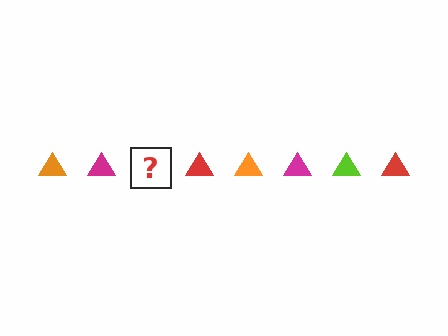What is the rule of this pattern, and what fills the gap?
The rule is that the pattern cycles through orange, magenta, lime, red triangles. The gap should be filled with a lime triangle.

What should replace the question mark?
The question mark should be replaced with a lime triangle.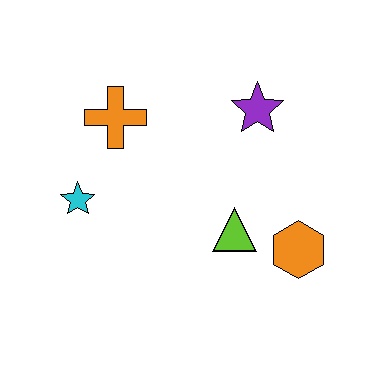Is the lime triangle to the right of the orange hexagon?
No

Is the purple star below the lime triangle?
No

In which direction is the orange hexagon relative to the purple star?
The orange hexagon is below the purple star.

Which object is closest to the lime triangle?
The orange hexagon is closest to the lime triangle.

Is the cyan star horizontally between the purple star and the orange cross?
No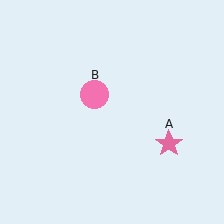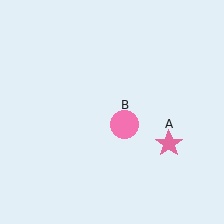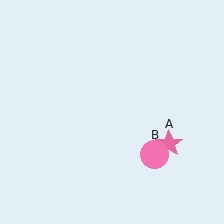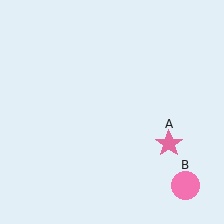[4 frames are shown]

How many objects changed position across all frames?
1 object changed position: pink circle (object B).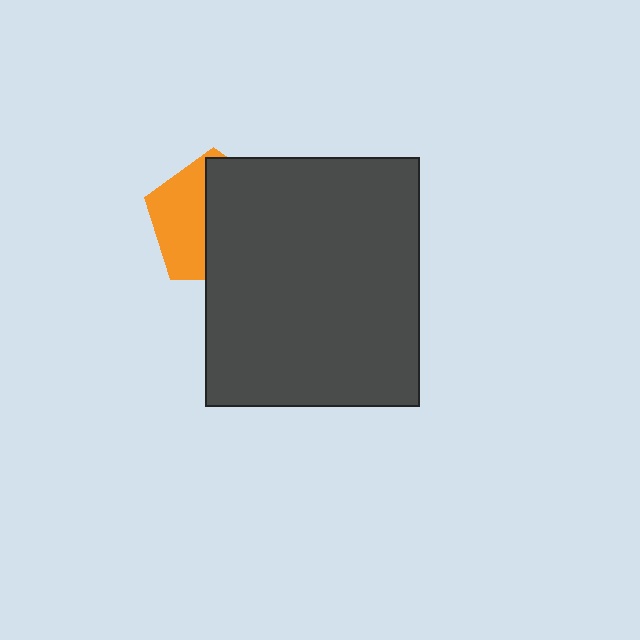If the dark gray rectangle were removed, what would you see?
You would see the complete orange pentagon.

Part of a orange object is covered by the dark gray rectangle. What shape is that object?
It is a pentagon.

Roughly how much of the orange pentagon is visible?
A small part of it is visible (roughly 43%).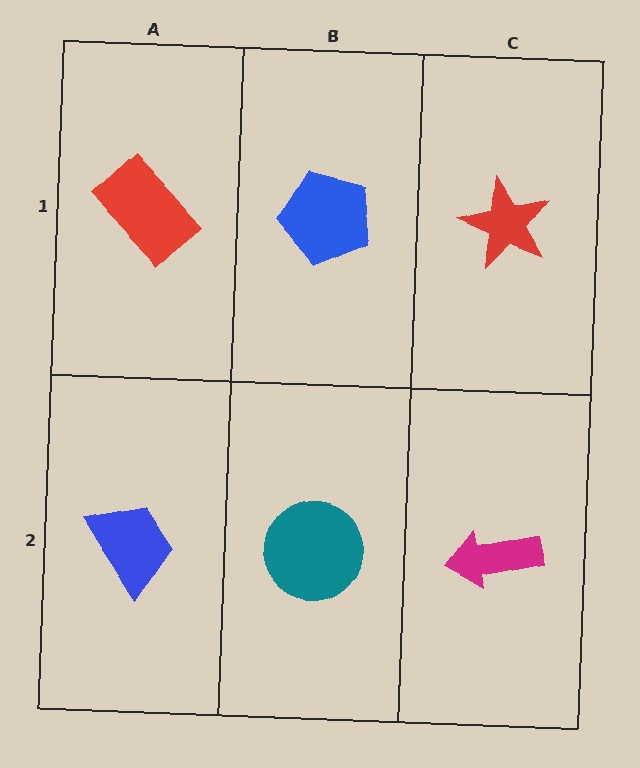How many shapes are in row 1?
3 shapes.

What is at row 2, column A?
A blue trapezoid.